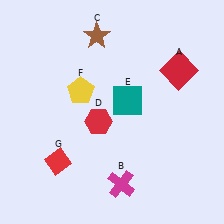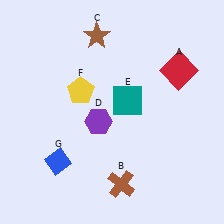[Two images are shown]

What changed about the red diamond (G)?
In Image 1, G is red. In Image 2, it changed to blue.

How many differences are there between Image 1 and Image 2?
There are 3 differences between the two images.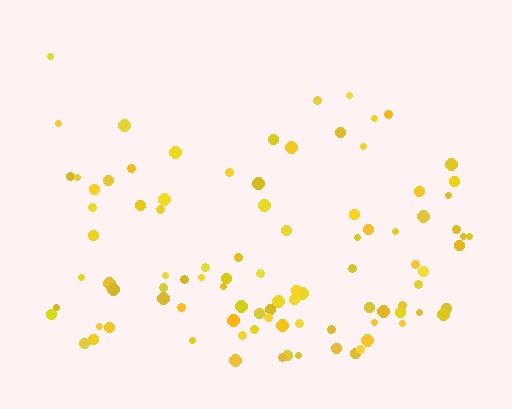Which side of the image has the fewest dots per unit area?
The top.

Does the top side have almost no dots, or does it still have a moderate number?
Still a moderate number, just noticeably fewer than the bottom.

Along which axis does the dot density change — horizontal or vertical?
Vertical.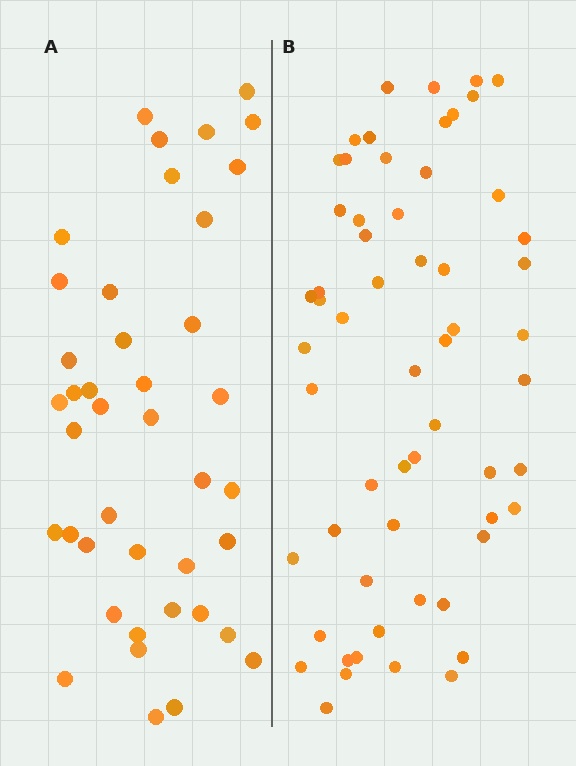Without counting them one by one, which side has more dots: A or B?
Region B (the right region) has more dots.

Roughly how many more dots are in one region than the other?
Region B has approximately 20 more dots than region A.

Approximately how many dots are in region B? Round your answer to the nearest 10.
About 60 dots. (The exact count is 59, which rounds to 60.)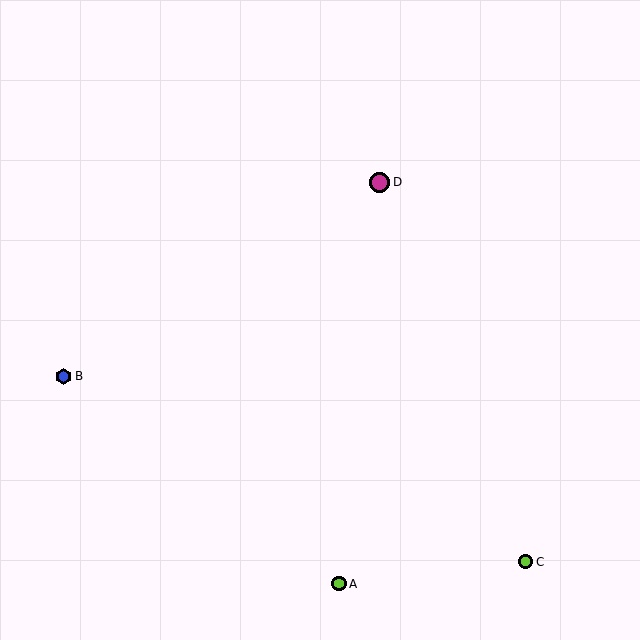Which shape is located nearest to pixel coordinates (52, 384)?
The blue hexagon (labeled B) at (64, 376) is nearest to that location.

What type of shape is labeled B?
Shape B is a blue hexagon.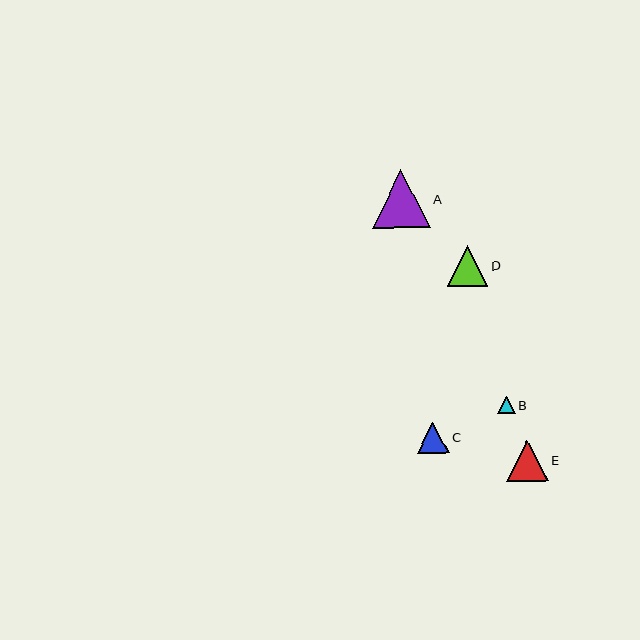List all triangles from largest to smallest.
From largest to smallest: A, E, D, C, B.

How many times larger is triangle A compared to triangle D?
Triangle A is approximately 1.4 times the size of triangle D.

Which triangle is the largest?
Triangle A is the largest with a size of approximately 58 pixels.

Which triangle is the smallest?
Triangle B is the smallest with a size of approximately 17 pixels.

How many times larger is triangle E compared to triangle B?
Triangle E is approximately 2.4 times the size of triangle B.